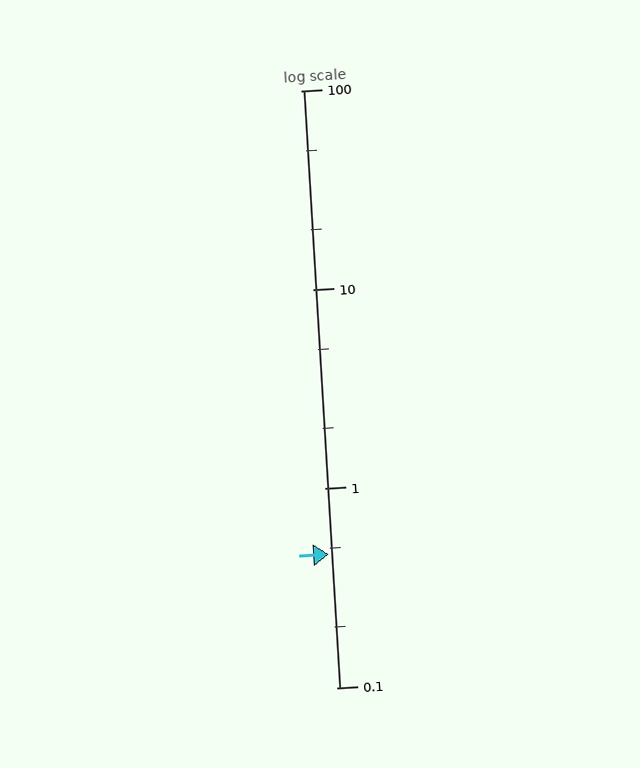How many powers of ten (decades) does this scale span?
The scale spans 3 decades, from 0.1 to 100.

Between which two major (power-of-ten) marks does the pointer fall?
The pointer is between 0.1 and 1.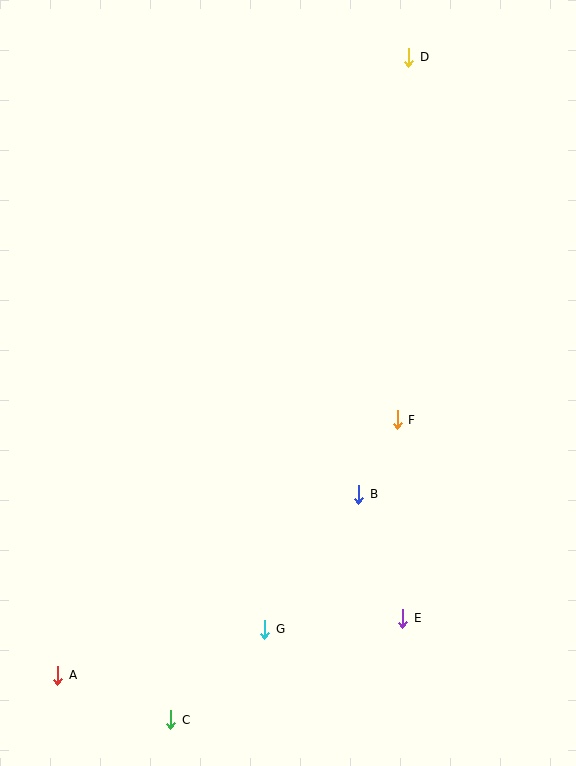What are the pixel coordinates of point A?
Point A is at (58, 675).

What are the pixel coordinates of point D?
Point D is at (409, 57).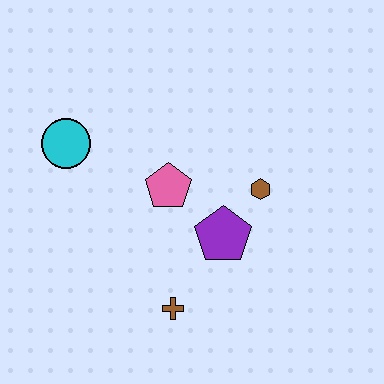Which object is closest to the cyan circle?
The pink pentagon is closest to the cyan circle.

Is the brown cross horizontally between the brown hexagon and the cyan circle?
Yes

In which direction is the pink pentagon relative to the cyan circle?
The pink pentagon is to the right of the cyan circle.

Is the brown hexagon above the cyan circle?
No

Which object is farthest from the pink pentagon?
The brown cross is farthest from the pink pentagon.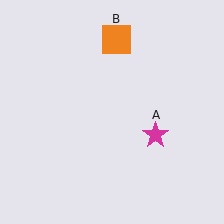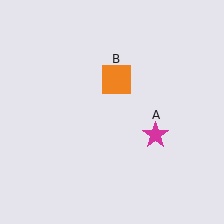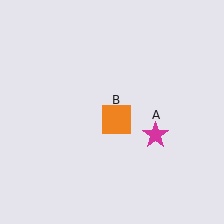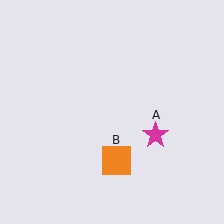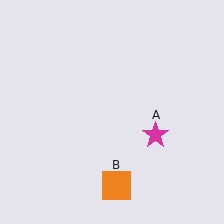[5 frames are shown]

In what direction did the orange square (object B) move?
The orange square (object B) moved down.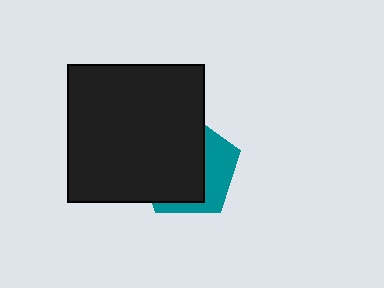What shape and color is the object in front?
The object in front is a black square.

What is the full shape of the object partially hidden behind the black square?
The partially hidden object is a teal pentagon.